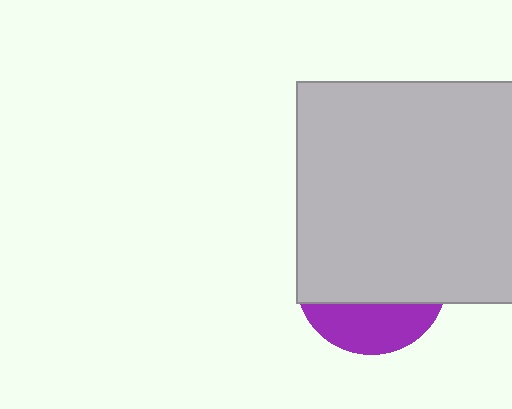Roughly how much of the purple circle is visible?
A small part of it is visible (roughly 30%).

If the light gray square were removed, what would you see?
You would see the complete purple circle.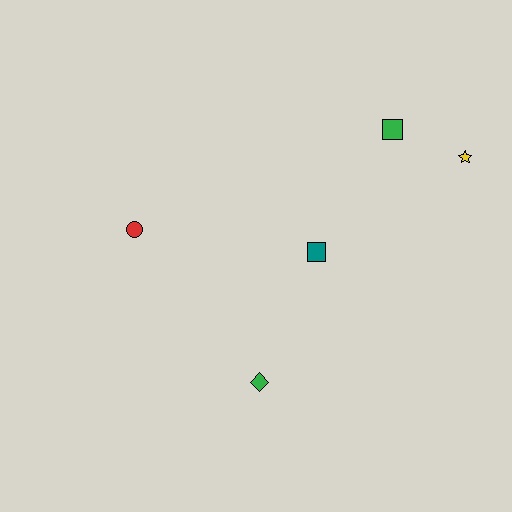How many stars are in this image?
There is 1 star.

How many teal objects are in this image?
There is 1 teal object.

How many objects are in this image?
There are 5 objects.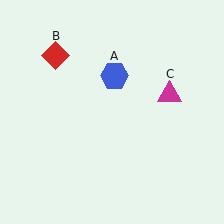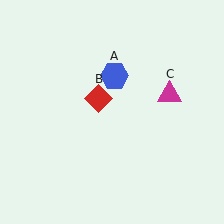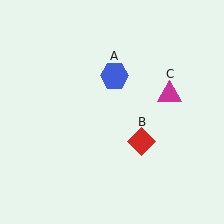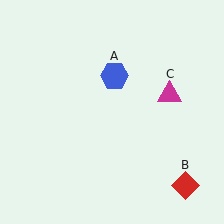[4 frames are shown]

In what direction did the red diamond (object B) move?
The red diamond (object B) moved down and to the right.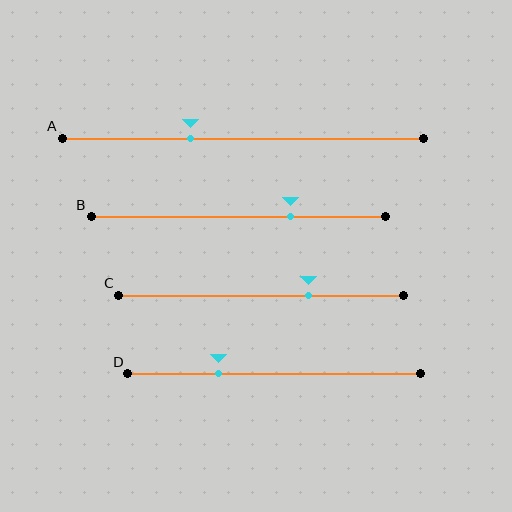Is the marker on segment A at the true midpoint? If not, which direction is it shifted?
No, the marker on segment A is shifted to the left by about 15% of the segment length.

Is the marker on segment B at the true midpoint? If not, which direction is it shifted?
No, the marker on segment B is shifted to the right by about 18% of the segment length.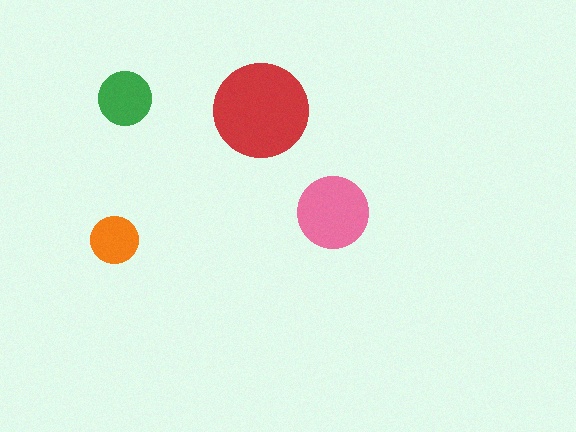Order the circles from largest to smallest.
the red one, the pink one, the green one, the orange one.